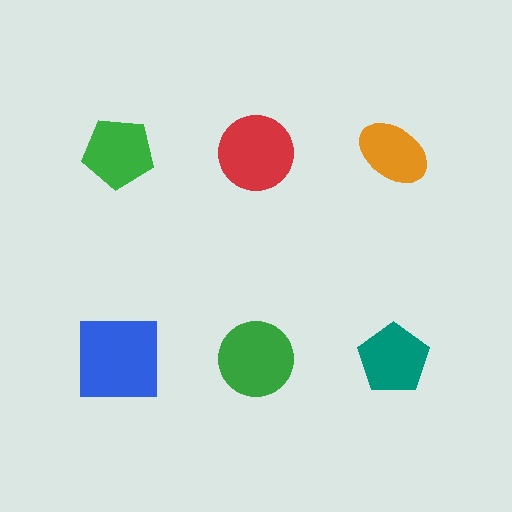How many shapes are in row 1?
3 shapes.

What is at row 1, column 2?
A red circle.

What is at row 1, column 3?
An orange ellipse.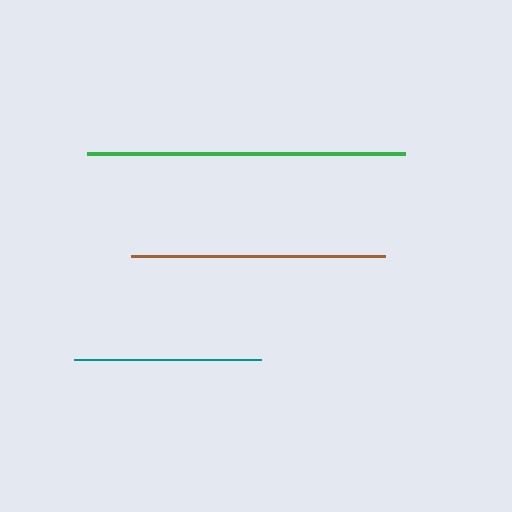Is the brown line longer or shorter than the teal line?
The brown line is longer than the teal line.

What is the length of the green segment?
The green segment is approximately 318 pixels long.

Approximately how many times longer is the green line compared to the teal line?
The green line is approximately 1.7 times the length of the teal line.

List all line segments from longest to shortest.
From longest to shortest: green, brown, teal.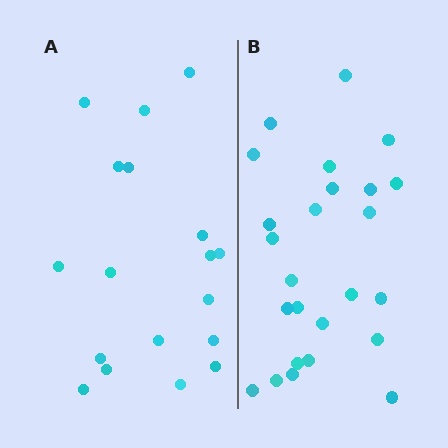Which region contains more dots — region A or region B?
Region B (the right region) has more dots.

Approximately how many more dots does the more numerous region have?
Region B has roughly 8 or so more dots than region A.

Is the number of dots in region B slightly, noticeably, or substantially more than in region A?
Region B has noticeably more, but not dramatically so. The ratio is roughly 1.4 to 1.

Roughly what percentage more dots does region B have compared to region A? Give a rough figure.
About 40% more.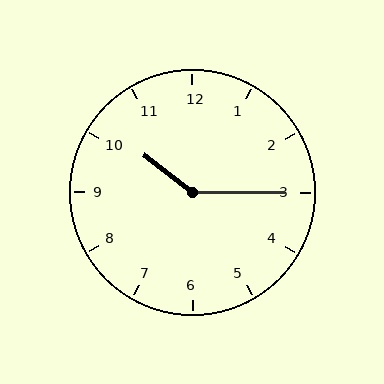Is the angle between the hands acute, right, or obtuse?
It is obtuse.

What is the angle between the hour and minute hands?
Approximately 142 degrees.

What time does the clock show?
10:15.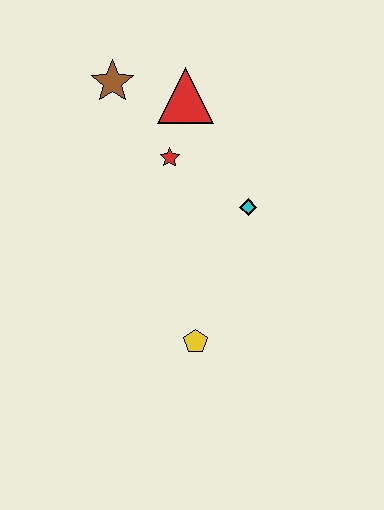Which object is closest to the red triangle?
The red star is closest to the red triangle.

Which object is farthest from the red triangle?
The yellow pentagon is farthest from the red triangle.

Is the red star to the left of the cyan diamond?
Yes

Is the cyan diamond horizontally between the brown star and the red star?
No